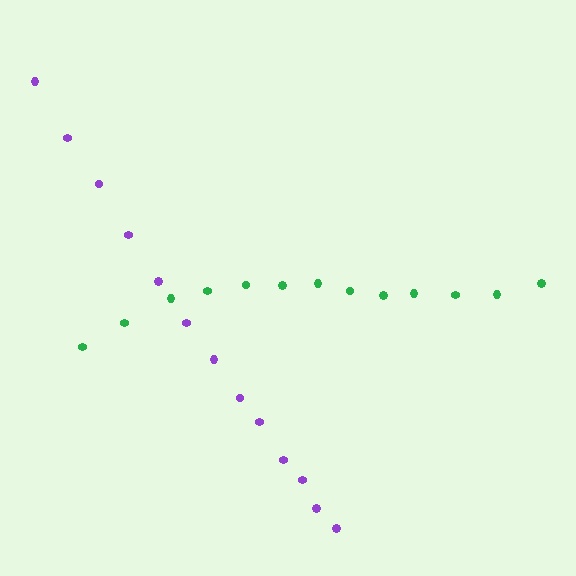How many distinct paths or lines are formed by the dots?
There are 2 distinct paths.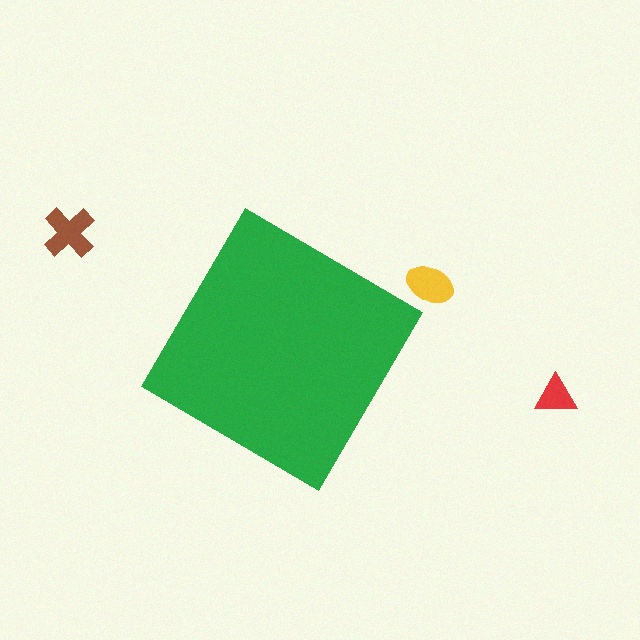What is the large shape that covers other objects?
A green diamond.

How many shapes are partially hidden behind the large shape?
0 shapes are partially hidden.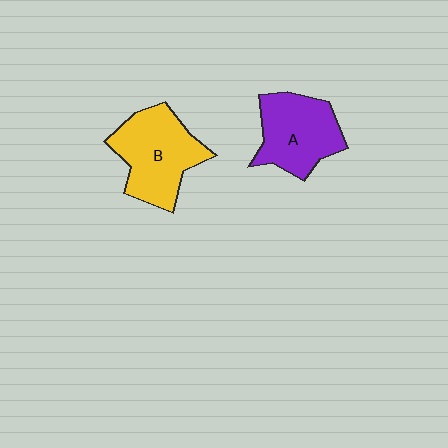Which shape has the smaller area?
Shape A (purple).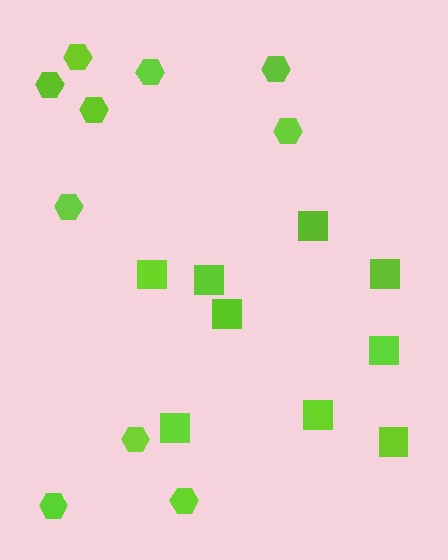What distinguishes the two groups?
There are 2 groups: one group of hexagons (10) and one group of squares (9).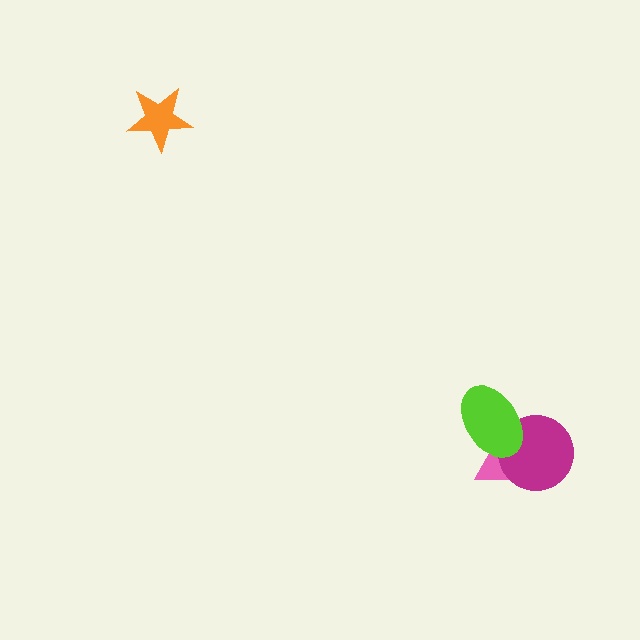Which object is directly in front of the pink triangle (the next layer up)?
The magenta circle is directly in front of the pink triangle.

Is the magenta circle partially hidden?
Yes, it is partially covered by another shape.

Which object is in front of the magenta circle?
The lime ellipse is in front of the magenta circle.